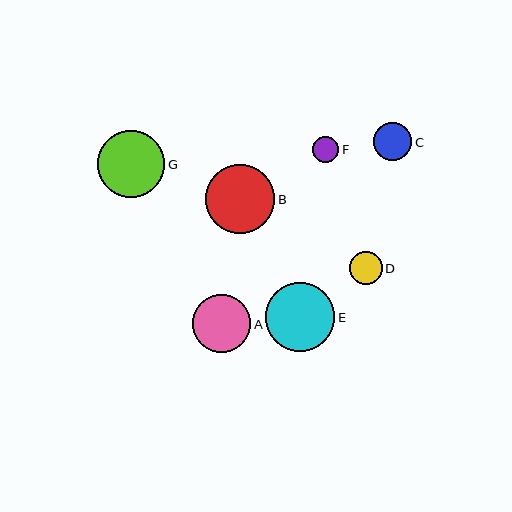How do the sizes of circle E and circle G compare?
Circle E and circle G are approximately the same size.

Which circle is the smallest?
Circle F is the smallest with a size of approximately 27 pixels.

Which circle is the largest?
Circle E is the largest with a size of approximately 69 pixels.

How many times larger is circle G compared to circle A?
Circle G is approximately 1.1 times the size of circle A.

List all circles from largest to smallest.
From largest to smallest: E, B, G, A, C, D, F.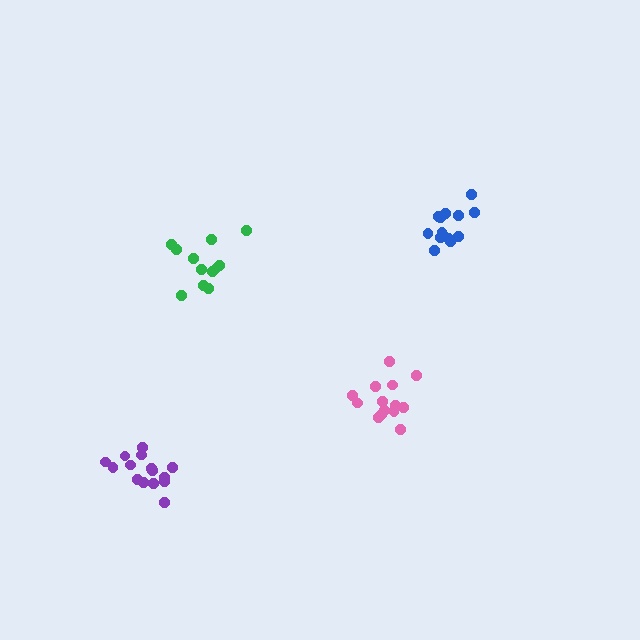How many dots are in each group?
Group 1: 12 dots, Group 2: 15 dots, Group 3: 14 dots, Group 4: 14 dots (55 total).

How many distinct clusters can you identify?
There are 4 distinct clusters.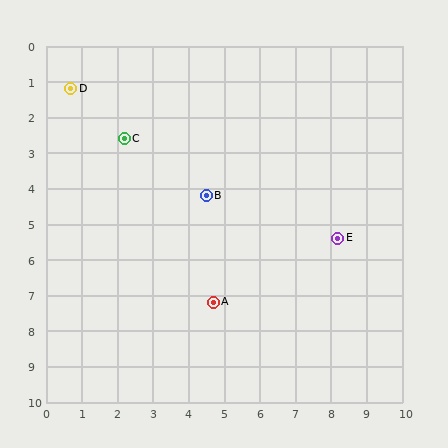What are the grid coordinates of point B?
Point B is at approximately (4.5, 4.2).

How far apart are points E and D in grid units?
Points E and D are about 8.6 grid units apart.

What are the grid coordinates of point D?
Point D is at approximately (0.7, 1.2).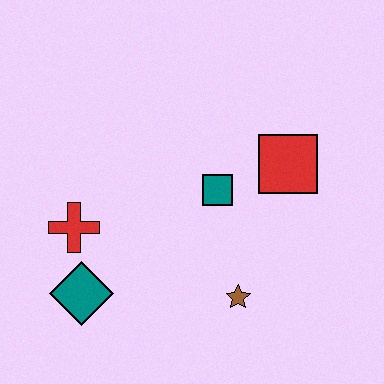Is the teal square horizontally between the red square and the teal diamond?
Yes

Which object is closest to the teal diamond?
The red cross is closest to the teal diamond.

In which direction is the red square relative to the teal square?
The red square is to the right of the teal square.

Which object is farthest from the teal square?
The teal diamond is farthest from the teal square.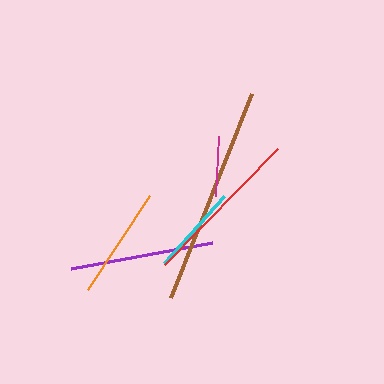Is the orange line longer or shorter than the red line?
The red line is longer than the orange line.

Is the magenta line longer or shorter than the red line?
The red line is longer than the magenta line.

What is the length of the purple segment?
The purple segment is approximately 143 pixels long.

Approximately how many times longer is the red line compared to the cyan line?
The red line is approximately 1.8 times the length of the cyan line.